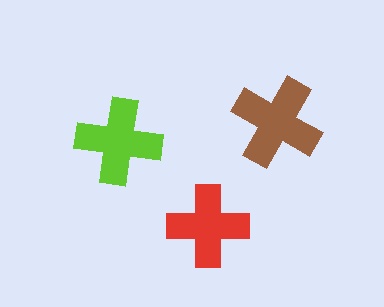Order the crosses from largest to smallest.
the brown one, the lime one, the red one.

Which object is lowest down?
The red cross is bottommost.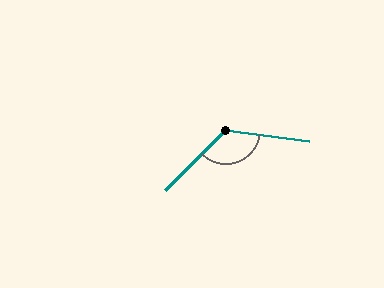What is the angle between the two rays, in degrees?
Approximately 127 degrees.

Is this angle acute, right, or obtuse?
It is obtuse.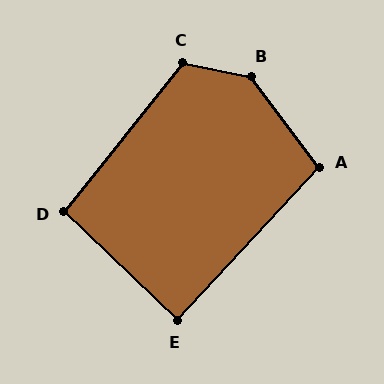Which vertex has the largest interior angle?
B, at approximately 138 degrees.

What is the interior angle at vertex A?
Approximately 100 degrees (obtuse).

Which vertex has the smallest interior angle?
E, at approximately 89 degrees.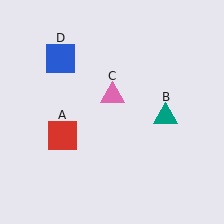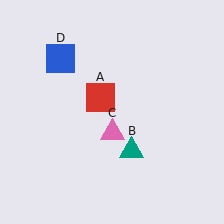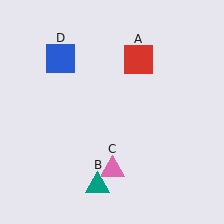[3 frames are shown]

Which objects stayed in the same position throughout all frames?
Blue square (object D) remained stationary.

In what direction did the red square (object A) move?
The red square (object A) moved up and to the right.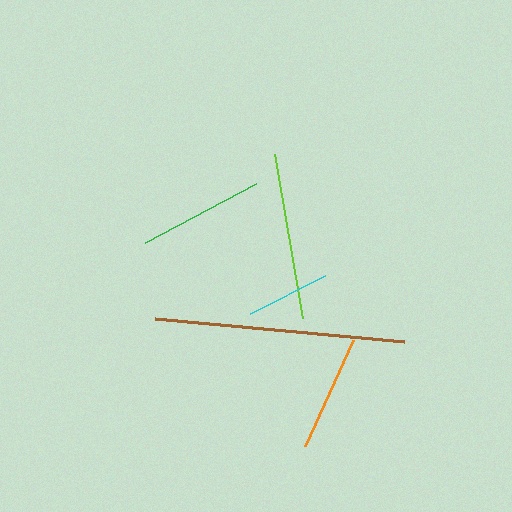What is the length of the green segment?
The green segment is approximately 125 pixels long.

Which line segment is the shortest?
The cyan line is the shortest at approximately 83 pixels.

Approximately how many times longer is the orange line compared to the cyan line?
The orange line is approximately 1.4 times the length of the cyan line.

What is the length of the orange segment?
The orange segment is approximately 116 pixels long.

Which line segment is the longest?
The brown line is the longest at approximately 250 pixels.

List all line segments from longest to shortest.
From longest to shortest: brown, lime, green, orange, cyan.